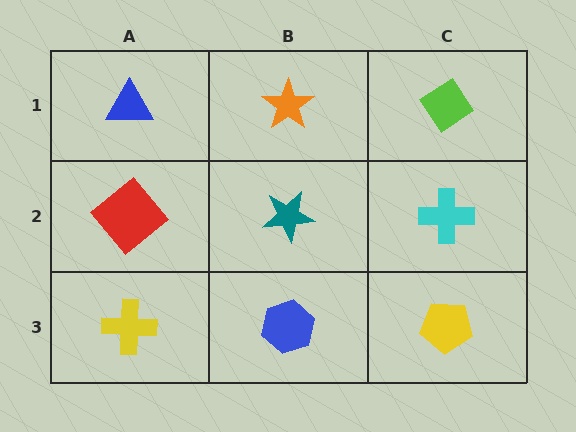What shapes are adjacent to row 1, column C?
A cyan cross (row 2, column C), an orange star (row 1, column B).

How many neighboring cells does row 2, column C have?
3.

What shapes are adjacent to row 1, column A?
A red diamond (row 2, column A), an orange star (row 1, column B).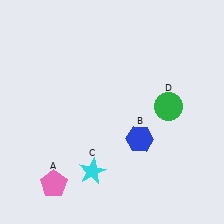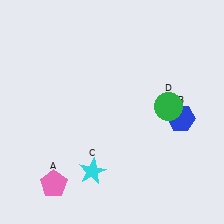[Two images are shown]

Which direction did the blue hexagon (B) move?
The blue hexagon (B) moved right.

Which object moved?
The blue hexagon (B) moved right.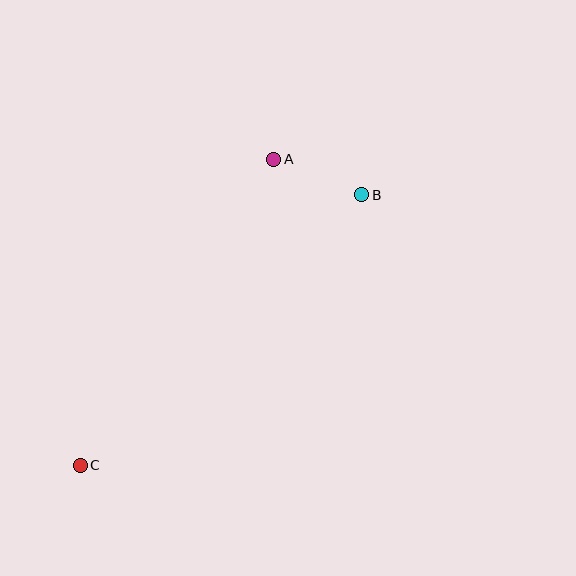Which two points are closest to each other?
Points A and B are closest to each other.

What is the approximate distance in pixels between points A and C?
The distance between A and C is approximately 362 pixels.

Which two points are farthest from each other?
Points B and C are farthest from each other.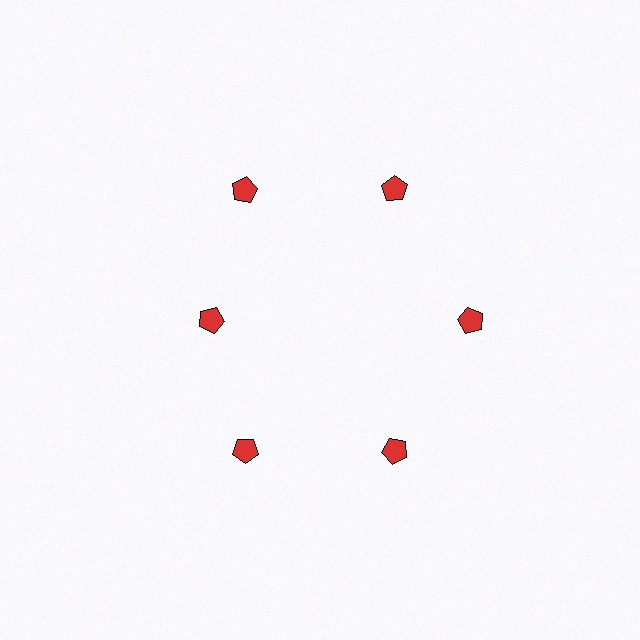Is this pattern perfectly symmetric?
No. The 6 red pentagons are arranged in a ring, but one element near the 9 o'clock position is pulled inward toward the center, breaking the 6-fold rotational symmetry.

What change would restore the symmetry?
The symmetry would be restored by moving it outward, back onto the ring so that all 6 pentagons sit at equal angles and equal distance from the center.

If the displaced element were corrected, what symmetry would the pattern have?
It would have 6-fold rotational symmetry — the pattern would map onto itself every 60 degrees.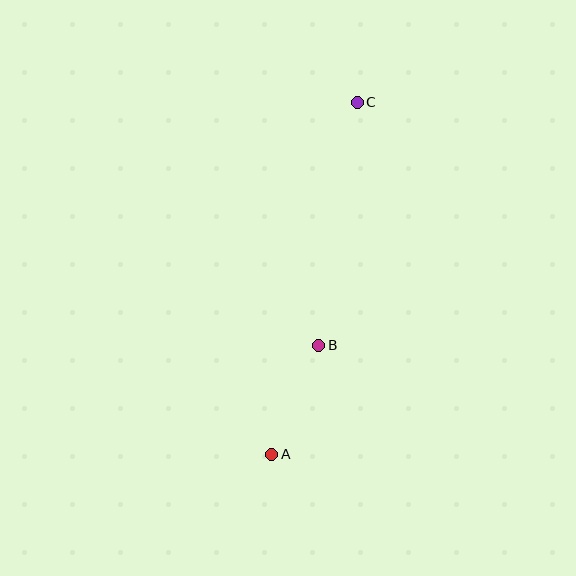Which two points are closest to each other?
Points A and B are closest to each other.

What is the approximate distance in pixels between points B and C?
The distance between B and C is approximately 246 pixels.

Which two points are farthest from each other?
Points A and C are farthest from each other.